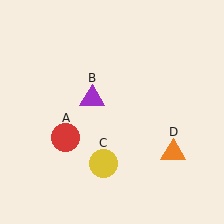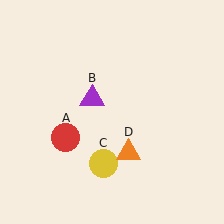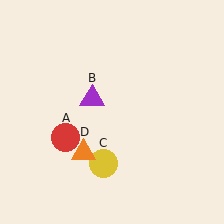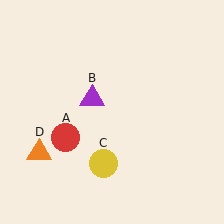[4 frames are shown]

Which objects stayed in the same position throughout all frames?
Red circle (object A) and purple triangle (object B) and yellow circle (object C) remained stationary.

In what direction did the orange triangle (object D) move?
The orange triangle (object D) moved left.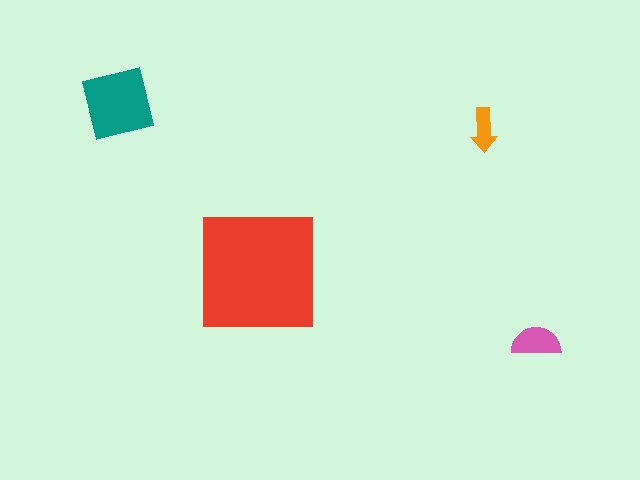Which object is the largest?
The red square.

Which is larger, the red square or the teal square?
The red square.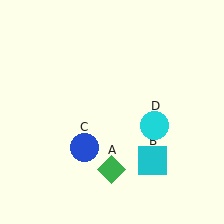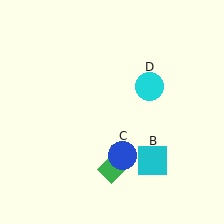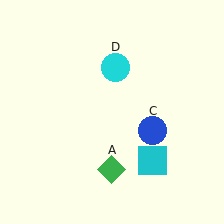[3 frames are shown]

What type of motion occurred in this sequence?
The blue circle (object C), cyan circle (object D) rotated counterclockwise around the center of the scene.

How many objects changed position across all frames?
2 objects changed position: blue circle (object C), cyan circle (object D).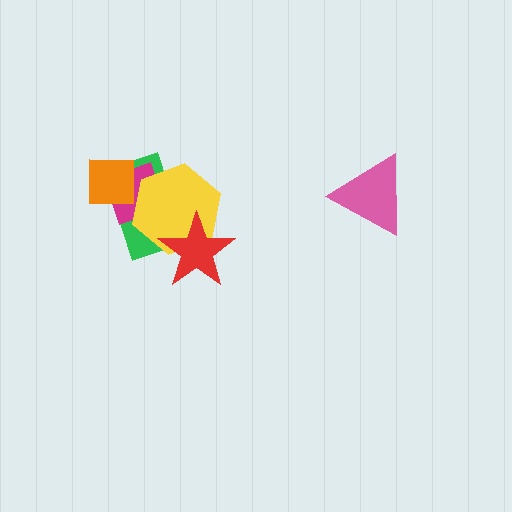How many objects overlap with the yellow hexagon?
3 objects overlap with the yellow hexagon.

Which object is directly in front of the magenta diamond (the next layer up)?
The orange square is directly in front of the magenta diamond.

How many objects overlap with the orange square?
2 objects overlap with the orange square.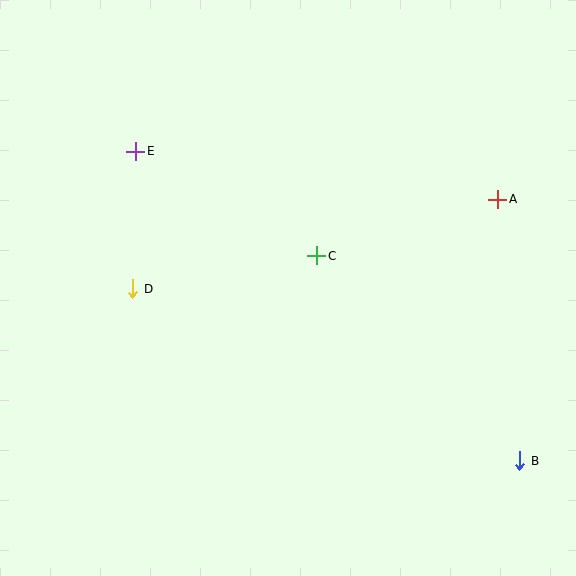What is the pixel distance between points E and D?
The distance between E and D is 138 pixels.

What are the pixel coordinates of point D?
Point D is at (133, 289).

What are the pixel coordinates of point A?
Point A is at (498, 199).